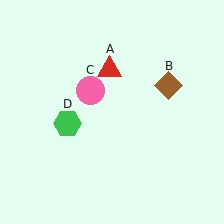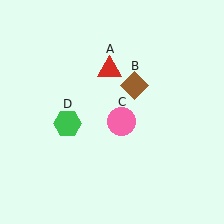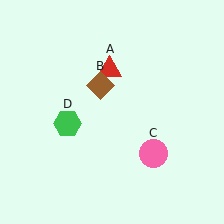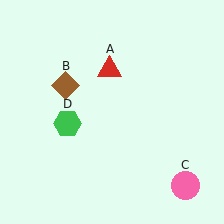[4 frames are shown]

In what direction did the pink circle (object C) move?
The pink circle (object C) moved down and to the right.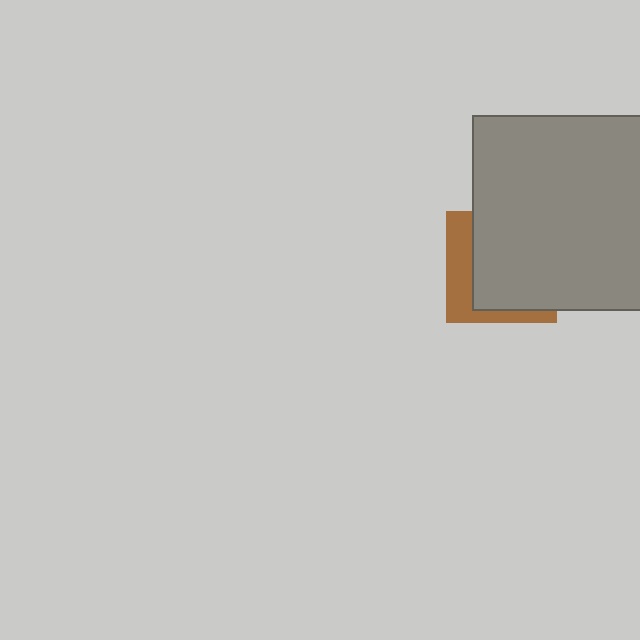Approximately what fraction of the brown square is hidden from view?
Roughly 69% of the brown square is hidden behind the gray rectangle.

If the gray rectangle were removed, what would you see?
You would see the complete brown square.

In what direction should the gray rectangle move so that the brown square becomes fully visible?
The gray rectangle should move toward the upper-right. That is the shortest direction to clear the overlap and leave the brown square fully visible.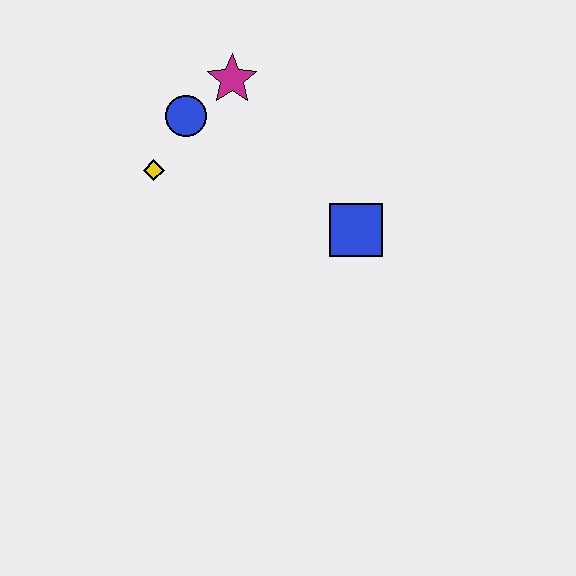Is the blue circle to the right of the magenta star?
No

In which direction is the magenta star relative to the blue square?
The magenta star is above the blue square.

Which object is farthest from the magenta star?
The blue square is farthest from the magenta star.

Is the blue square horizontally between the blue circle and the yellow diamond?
No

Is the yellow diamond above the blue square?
Yes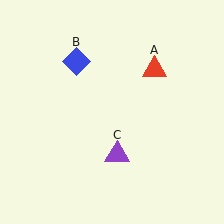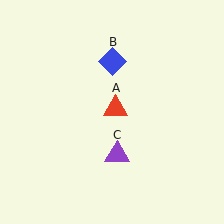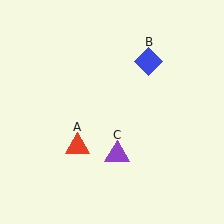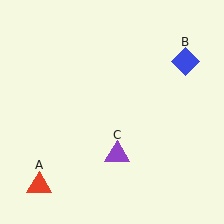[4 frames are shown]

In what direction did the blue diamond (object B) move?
The blue diamond (object B) moved right.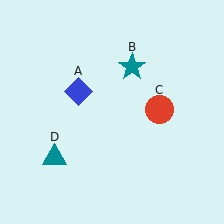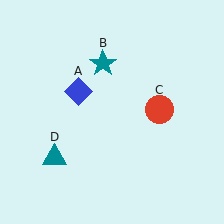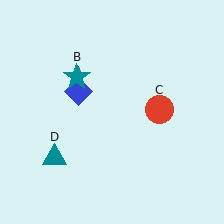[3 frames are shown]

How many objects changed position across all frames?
1 object changed position: teal star (object B).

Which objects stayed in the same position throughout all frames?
Blue diamond (object A) and red circle (object C) and teal triangle (object D) remained stationary.